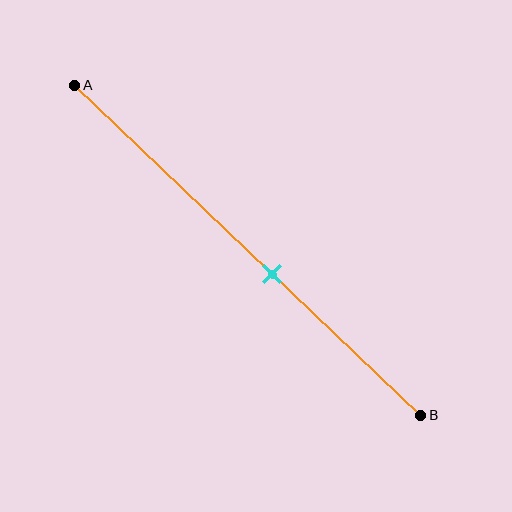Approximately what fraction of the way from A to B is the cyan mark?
The cyan mark is approximately 55% of the way from A to B.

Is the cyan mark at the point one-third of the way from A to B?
No, the mark is at about 55% from A, not at the 33% one-third point.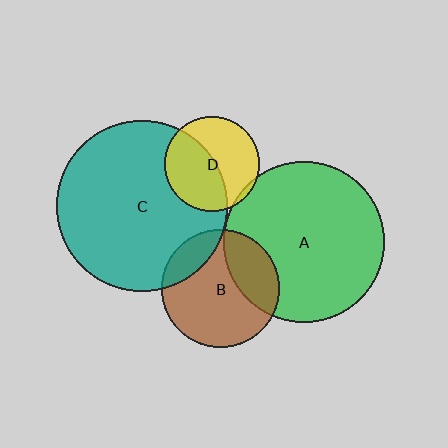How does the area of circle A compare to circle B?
Approximately 1.8 times.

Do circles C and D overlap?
Yes.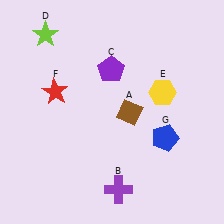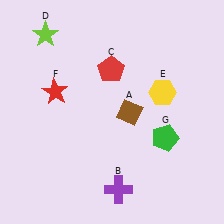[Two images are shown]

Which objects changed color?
C changed from purple to red. G changed from blue to green.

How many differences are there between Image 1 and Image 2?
There are 2 differences between the two images.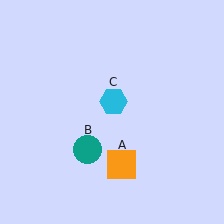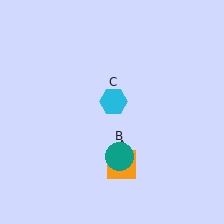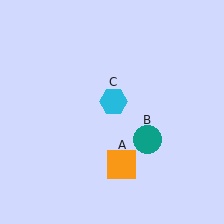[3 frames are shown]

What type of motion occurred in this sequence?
The teal circle (object B) rotated counterclockwise around the center of the scene.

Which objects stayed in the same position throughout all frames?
Orange square (object A) and cyan hexagon (object C) remained stationary.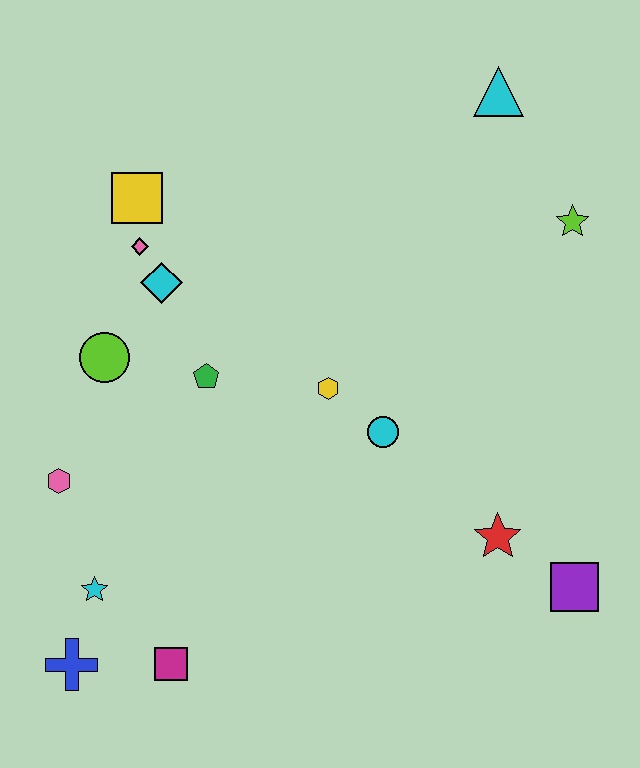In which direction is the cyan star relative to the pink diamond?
The cyan star is below the pink diamond.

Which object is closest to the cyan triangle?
The lime star is closest to the cyan triangle.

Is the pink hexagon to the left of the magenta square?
Yes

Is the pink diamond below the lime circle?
No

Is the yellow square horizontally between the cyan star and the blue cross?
No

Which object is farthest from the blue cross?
The cyan triangle is farthest from the blue cross.